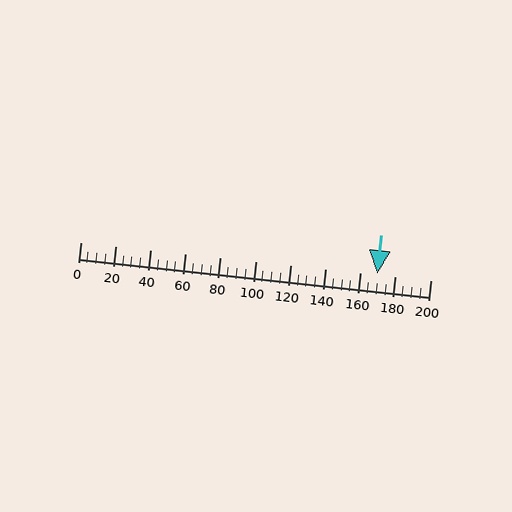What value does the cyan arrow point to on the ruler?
The cyan arrow points to approximately 169.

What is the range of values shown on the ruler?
The ruler shows values from 0 to 200.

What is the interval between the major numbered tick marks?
The major tick marks are spaced 20 units apart.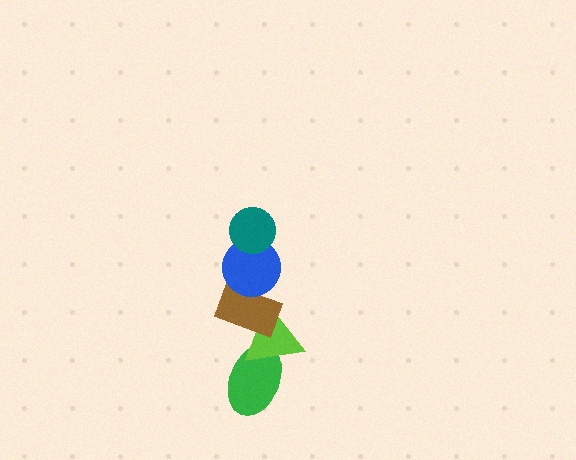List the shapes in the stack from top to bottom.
From top to bottom: the teal circle, the blue circle, the brown rectangle, the lime triangle, the green ellipse.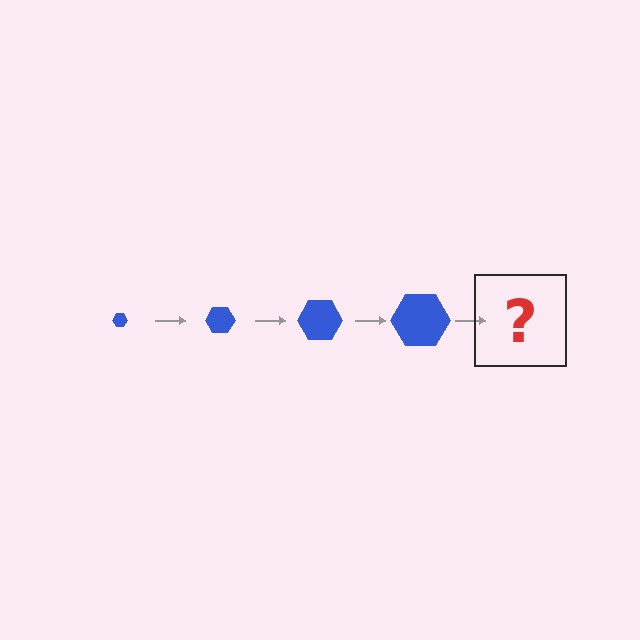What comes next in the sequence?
The next element should be a blue hexagon, larger than the previous one.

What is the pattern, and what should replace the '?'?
The pattern is that the hexagon gets progressively larger each step. The '?' should be a blue hexagon, larger than the previous one.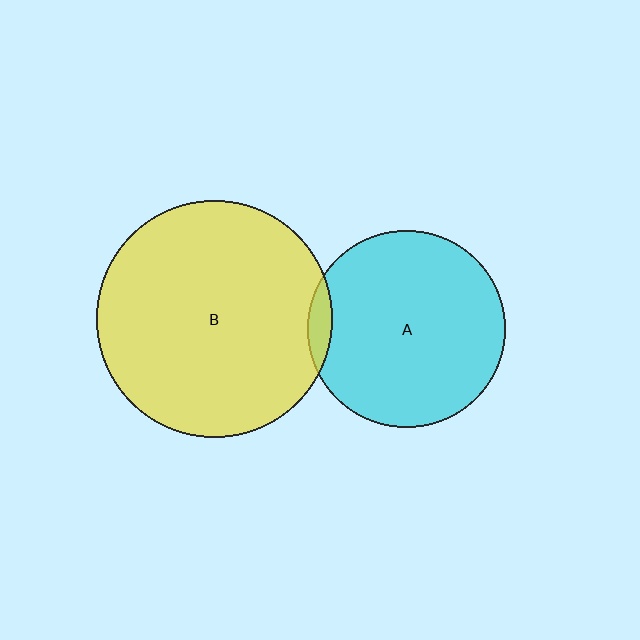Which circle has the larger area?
Circle B (yellow).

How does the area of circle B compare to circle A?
Approximately 1.4 times.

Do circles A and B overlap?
Yes.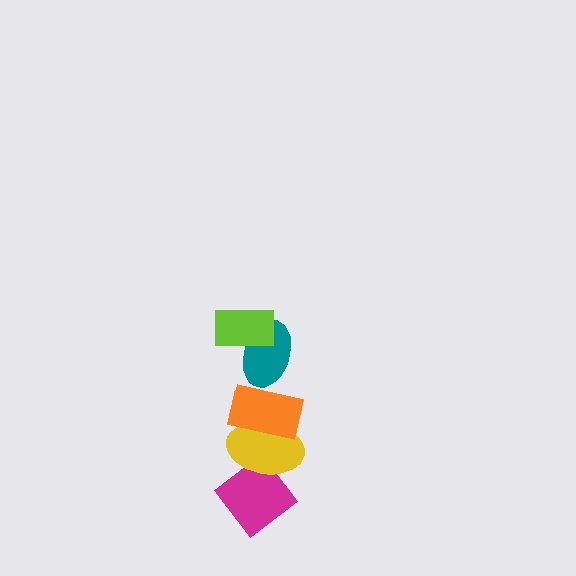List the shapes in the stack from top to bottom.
From top to bottom: the lime rectangle, the teal ellipse, the orange rectangle, the yellow ellipse, the magenta diamond.